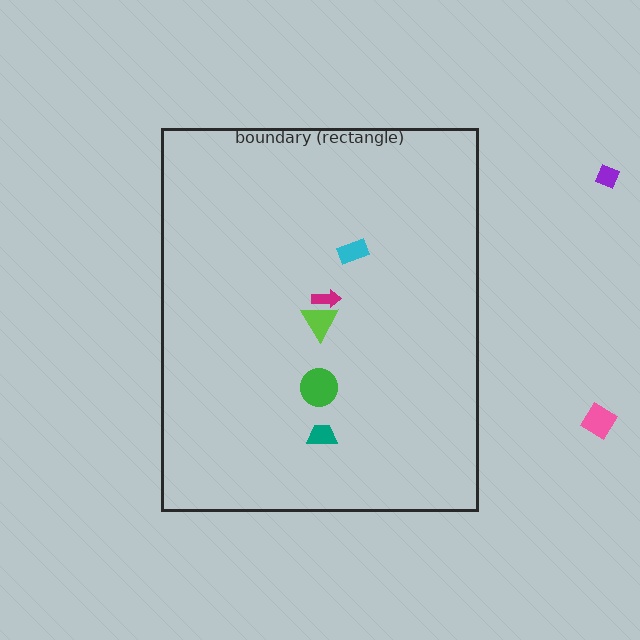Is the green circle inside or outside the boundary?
Inside.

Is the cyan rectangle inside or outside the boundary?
Inside.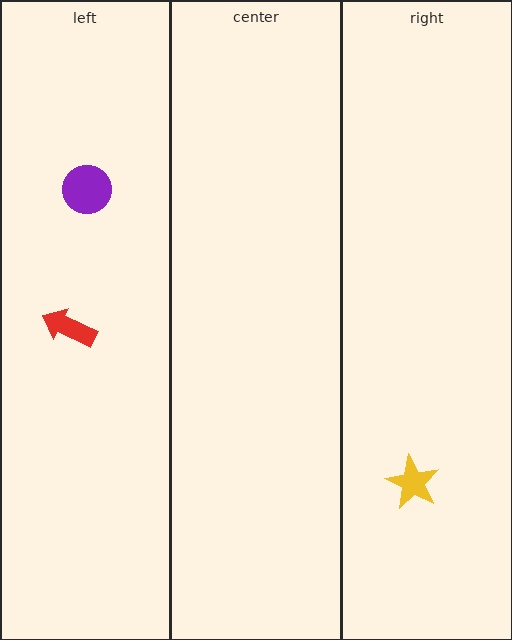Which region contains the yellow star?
The right region.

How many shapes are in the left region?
2.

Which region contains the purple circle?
The left region.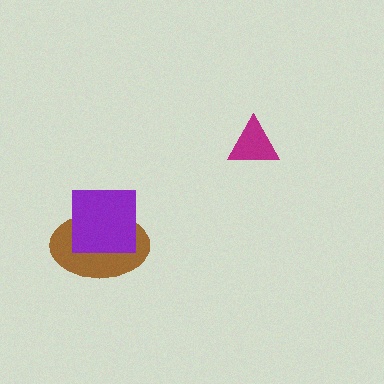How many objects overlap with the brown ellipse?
1 object overlaps with the brown ellipse.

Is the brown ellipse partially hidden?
Yes, it is partially covered by another shape.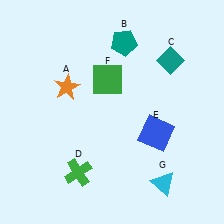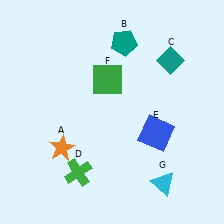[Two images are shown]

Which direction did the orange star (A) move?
The orange star (A) moved down.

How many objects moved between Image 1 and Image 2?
1 object moved between the two images.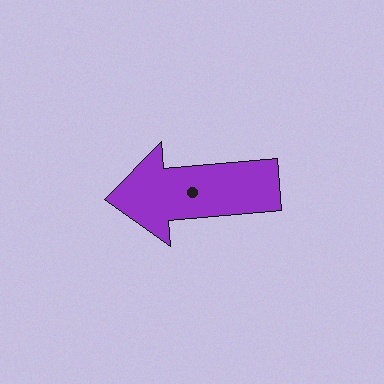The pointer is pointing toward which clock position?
Roughly 9 o'clock.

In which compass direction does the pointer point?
West.